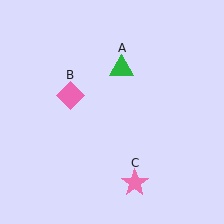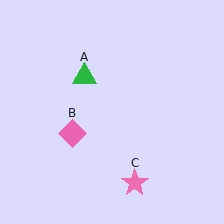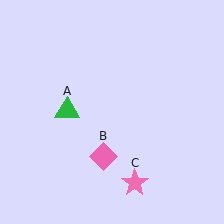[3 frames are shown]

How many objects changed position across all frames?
2 objects changed position: green triangle (object A), pink diamond (object B).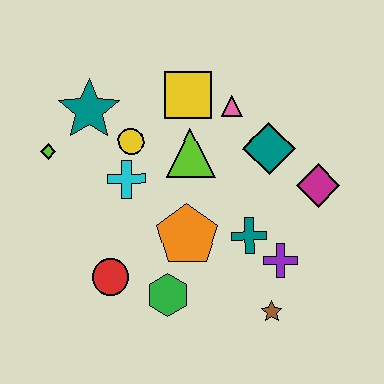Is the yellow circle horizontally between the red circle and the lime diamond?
No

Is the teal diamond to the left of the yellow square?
No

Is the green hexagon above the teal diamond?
No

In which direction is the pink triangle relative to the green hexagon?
The pink triangle is above the green hexagon.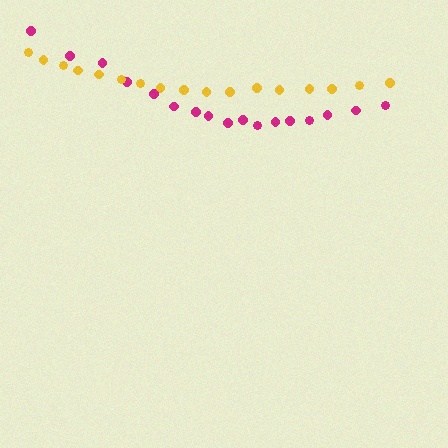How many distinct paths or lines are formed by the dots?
There are 2 distinct paths.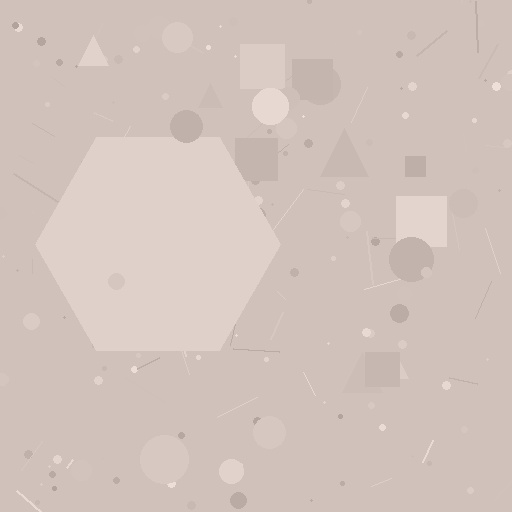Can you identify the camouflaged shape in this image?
The camouflaged shape is a hexagon.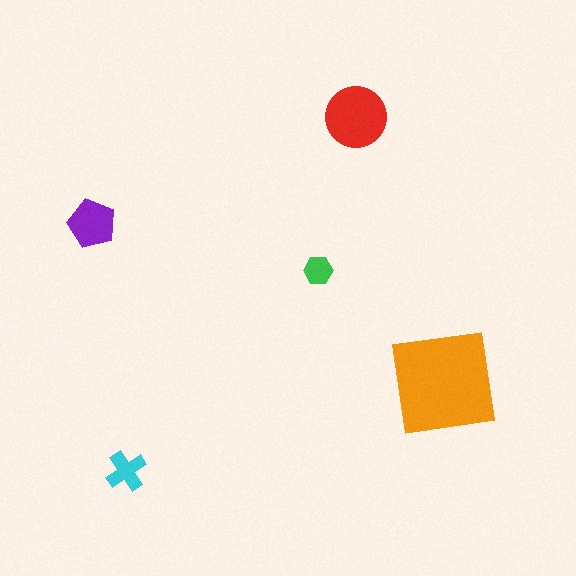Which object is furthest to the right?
The orange square is rightmost.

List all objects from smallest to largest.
The green hexagon, the cyan cross, the purple pentagon, the red circle, the orange square.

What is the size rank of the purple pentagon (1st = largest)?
3rd.